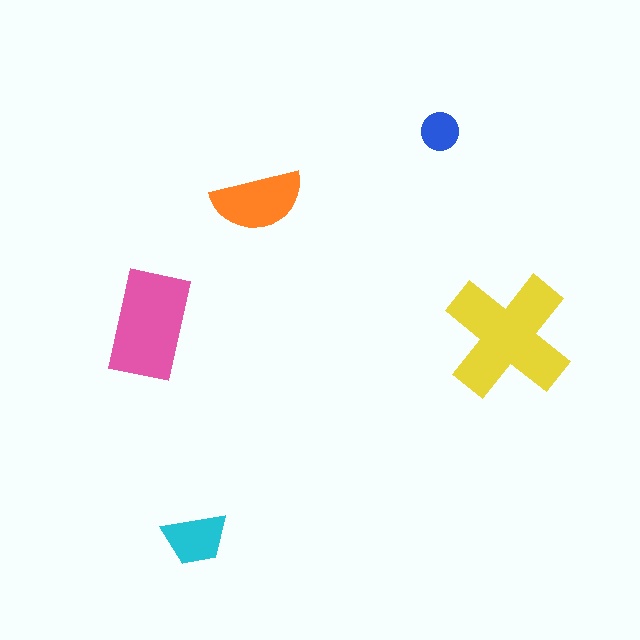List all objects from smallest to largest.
The blue circle, the cyan trapezoid, the orange semicircle, the pink rectangle, the yellow cross.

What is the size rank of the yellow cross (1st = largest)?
1st.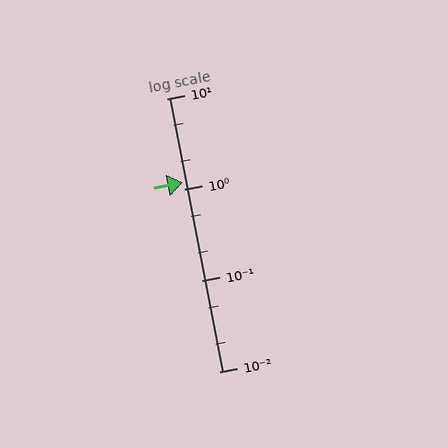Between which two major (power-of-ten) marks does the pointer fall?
The pointer is between 1 and 10.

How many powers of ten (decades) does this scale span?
The scale spans 3 decades, from 0.01 to 10.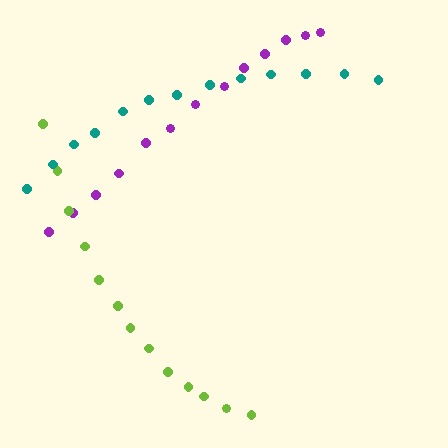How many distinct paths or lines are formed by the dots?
There are 3 distinct paths.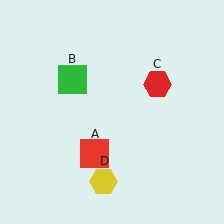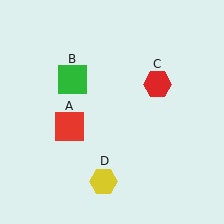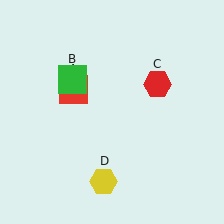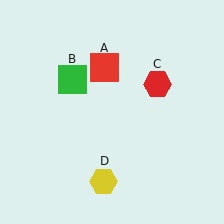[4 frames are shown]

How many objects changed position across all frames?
1 object changed position: red square (object A).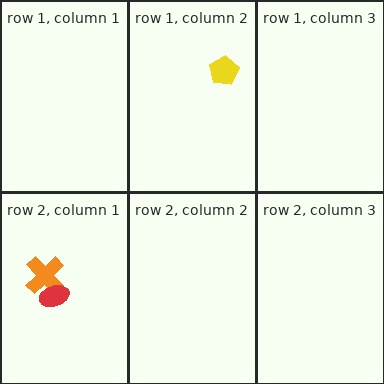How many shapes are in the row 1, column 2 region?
1.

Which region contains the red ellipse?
The row 2, column 1 region.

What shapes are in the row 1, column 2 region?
The yellow pentagon.